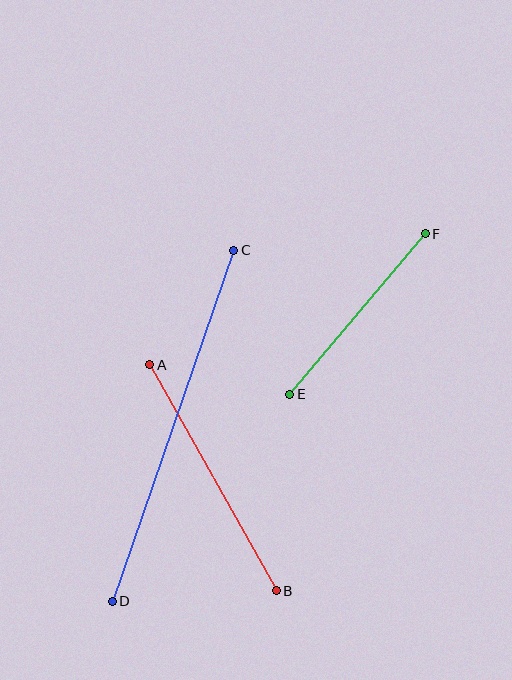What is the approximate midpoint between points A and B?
The midpoint is at approximately (213, 478) pixels.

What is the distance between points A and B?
The distance is approximately 259 pixels.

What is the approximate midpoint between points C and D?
The midpoint is at approximately (173, 426) pixels.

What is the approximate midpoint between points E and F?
The midpoint is at approximately (357, 314) pixels.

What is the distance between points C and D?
The distance is approximately 371 pixels.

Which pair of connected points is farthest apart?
Points C and D are farthest apart.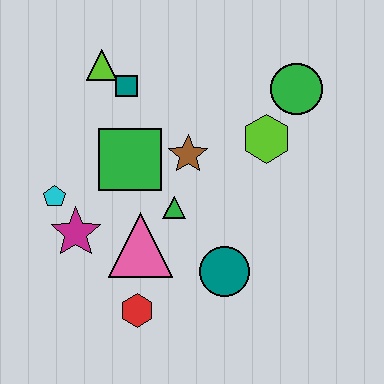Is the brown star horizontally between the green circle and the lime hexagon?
No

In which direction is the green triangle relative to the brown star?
The green triangle is below the brown star.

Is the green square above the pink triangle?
Yes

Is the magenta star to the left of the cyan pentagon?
No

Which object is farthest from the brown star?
The red hexagon is farthest from the brown star.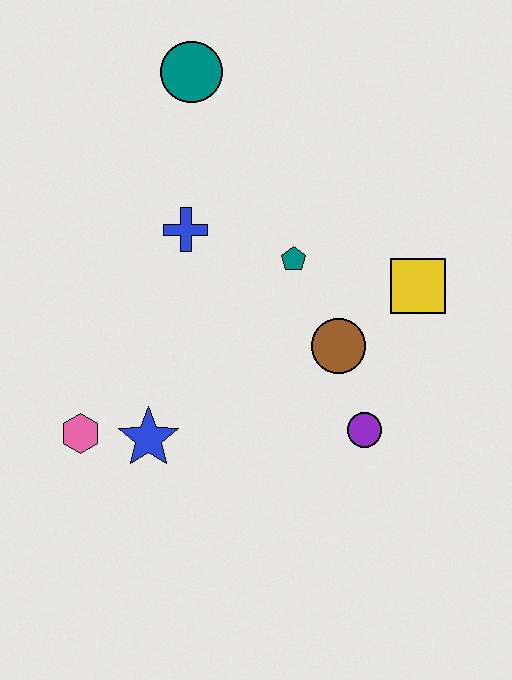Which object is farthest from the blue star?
The teal circle is farthest from the blue star.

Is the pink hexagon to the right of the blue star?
No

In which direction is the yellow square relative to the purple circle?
The yellow square is above the purple circle.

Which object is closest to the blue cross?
The teal pentagon is closest to the blue cross.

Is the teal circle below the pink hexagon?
No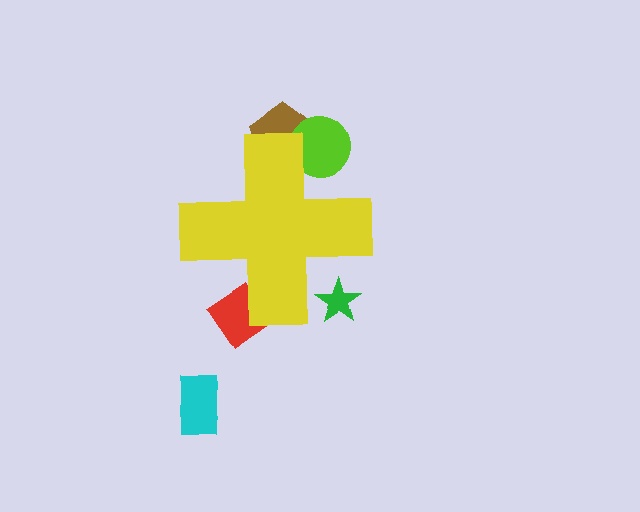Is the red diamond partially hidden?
Yes, the red diamond is partially hidden behind the yellow cross.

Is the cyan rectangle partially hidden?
No, the cyan rectangle is fully visible.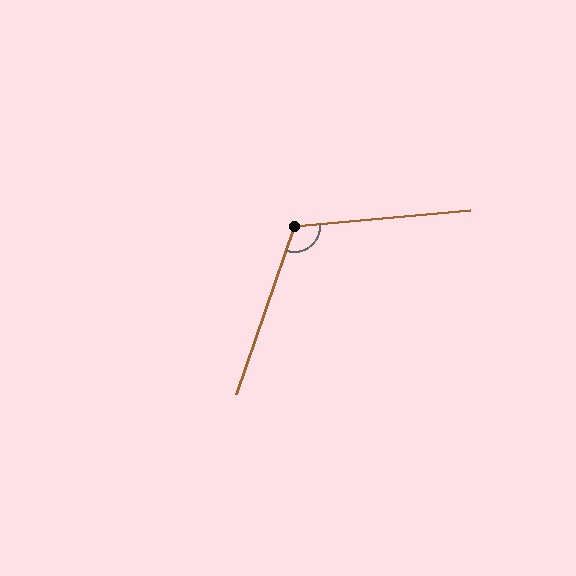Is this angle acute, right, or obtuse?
It is obtuse.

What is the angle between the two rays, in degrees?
Approximately 114 degrees.